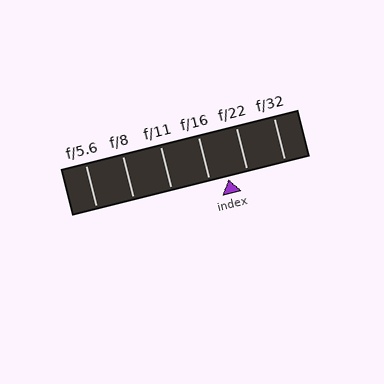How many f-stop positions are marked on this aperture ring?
There are 6 f-stop positions marked.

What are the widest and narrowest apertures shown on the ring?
The widest aperture shown is f/5.6 and the narrowest is f/32.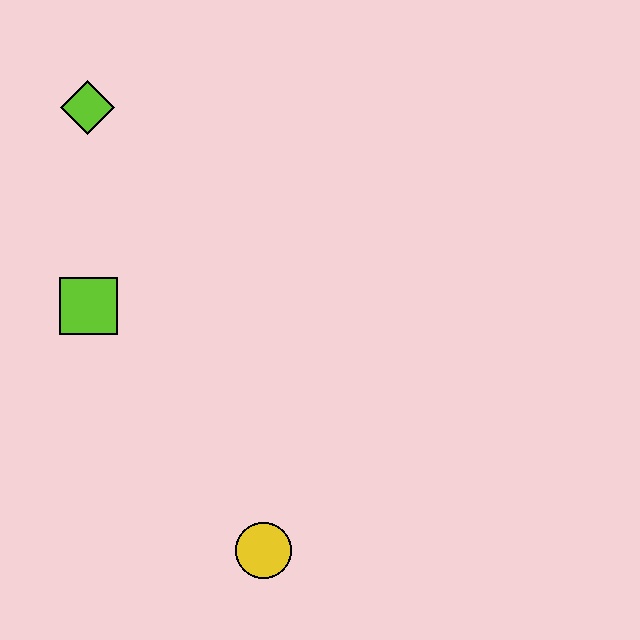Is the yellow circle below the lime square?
Yes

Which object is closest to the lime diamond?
The lime square is closest to the lime diamond.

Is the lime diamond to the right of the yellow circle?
No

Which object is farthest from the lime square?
The yellow circle is farthest from the lime square.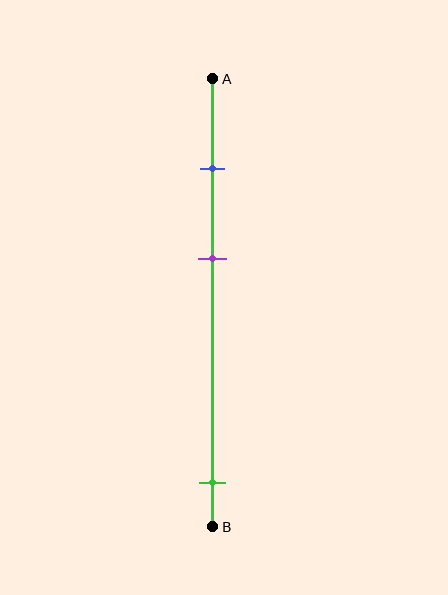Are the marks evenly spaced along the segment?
No, the marks are not evenly spaced.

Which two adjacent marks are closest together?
The blue and purple marks are the closest adjacent pair.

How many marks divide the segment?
There are 3 marks dividing the segment.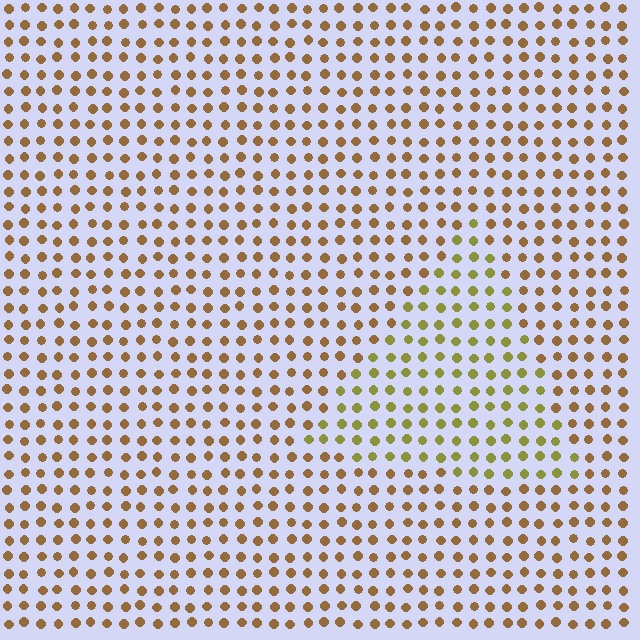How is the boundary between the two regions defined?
The boundary is defined purely by a slight shift in hue (about 35 degrees). Spacing, size, and orientation are identical on both sides.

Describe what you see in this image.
The image is filled with small brown elements in a uniform arrangement. A triangle-shaped region is visible where the elements are tinted to a slightly different hue, forming a subtle color boundary.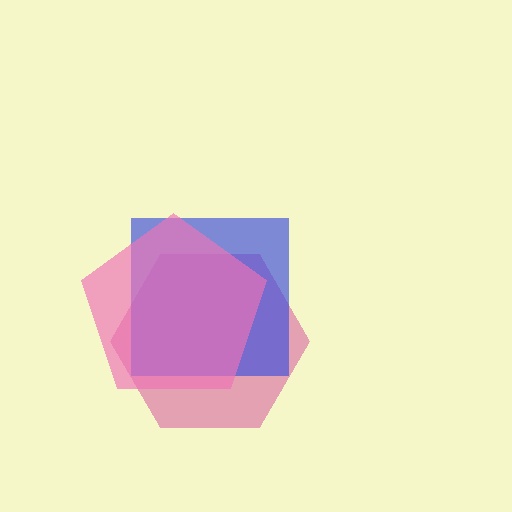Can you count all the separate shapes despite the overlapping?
Yes, there are 3 separate shapes.